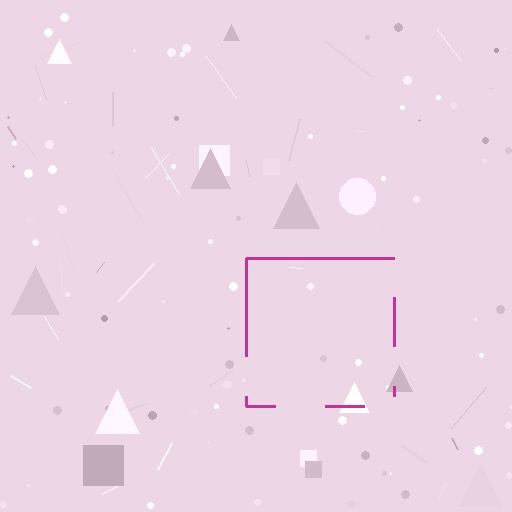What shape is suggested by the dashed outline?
The dashed outline suggests a square.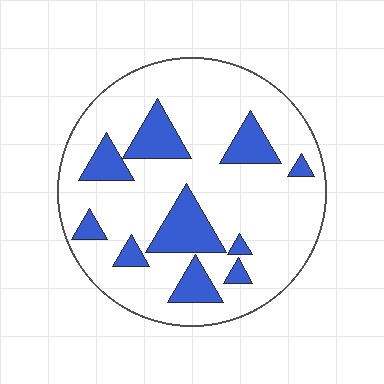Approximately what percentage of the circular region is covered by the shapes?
Approximately 20%.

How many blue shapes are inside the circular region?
10.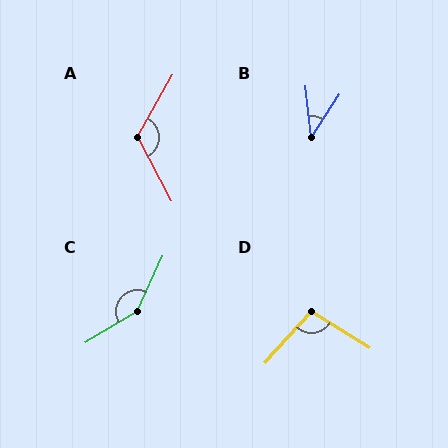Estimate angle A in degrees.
Approximately 123 degrees.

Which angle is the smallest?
B, at approximately 39 degrees.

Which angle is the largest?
C, at approximately 146 degrees.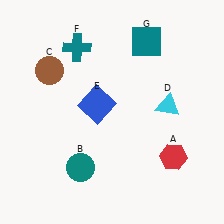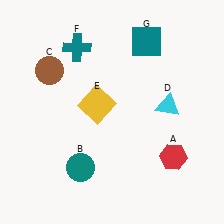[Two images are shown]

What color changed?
The square (E) changed from blue in Image 1 to yellow in Image 2.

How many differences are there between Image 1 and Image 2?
There is 1 difference between the two images.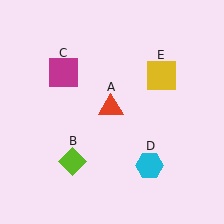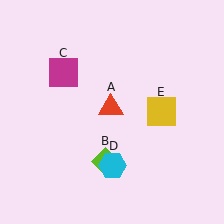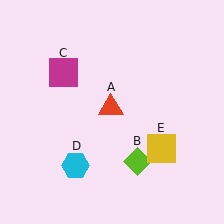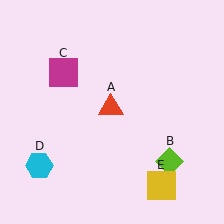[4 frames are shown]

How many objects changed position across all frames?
3 objects changed position: lime diamond (object B), cyan hexagon (object D), yellow square (object E).